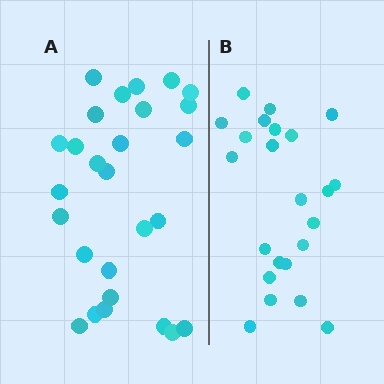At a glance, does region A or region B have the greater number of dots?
Region A (the left region) has more dots.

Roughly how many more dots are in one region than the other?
Region A has about 4 more dots than region B.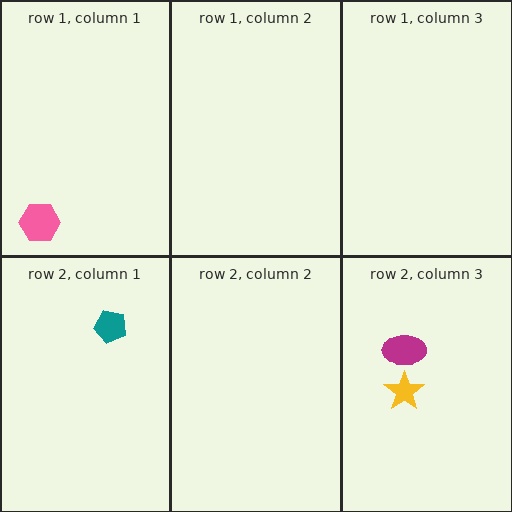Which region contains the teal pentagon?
The row 2, column 1 region.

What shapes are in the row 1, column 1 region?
The pink hexagon.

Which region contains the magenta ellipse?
The row 2, column 3 region.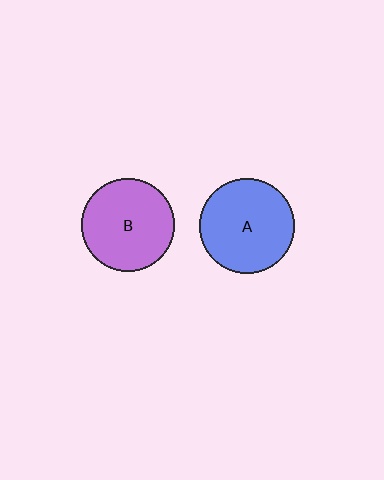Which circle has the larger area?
Circle A (blue).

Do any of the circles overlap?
No, none of the circles overlap.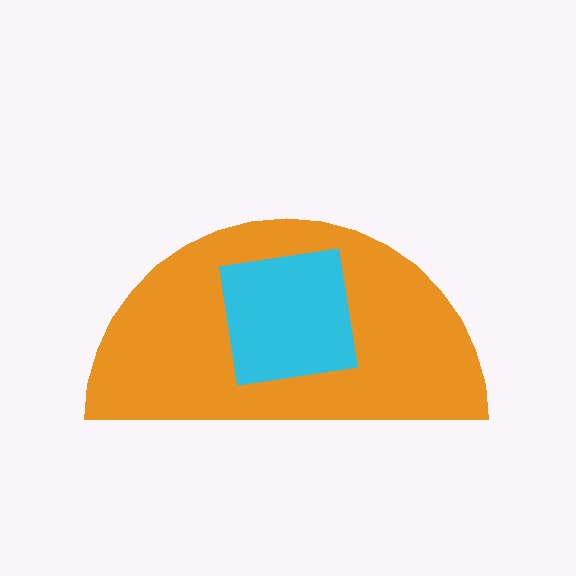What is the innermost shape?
The cyan square.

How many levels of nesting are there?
2.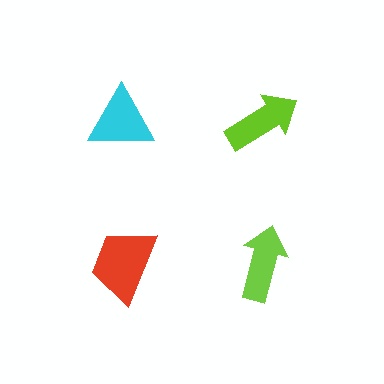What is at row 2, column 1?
A red trapezoid.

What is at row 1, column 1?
A cyan triangle.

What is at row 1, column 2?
A lime arrow.